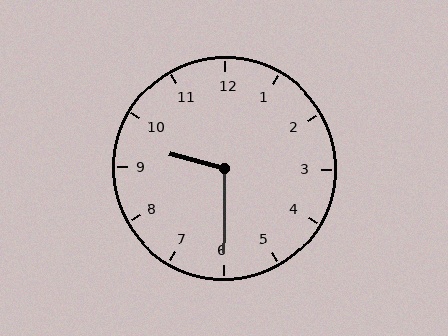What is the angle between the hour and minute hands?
Approximately 105 degrees.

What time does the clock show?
9:30.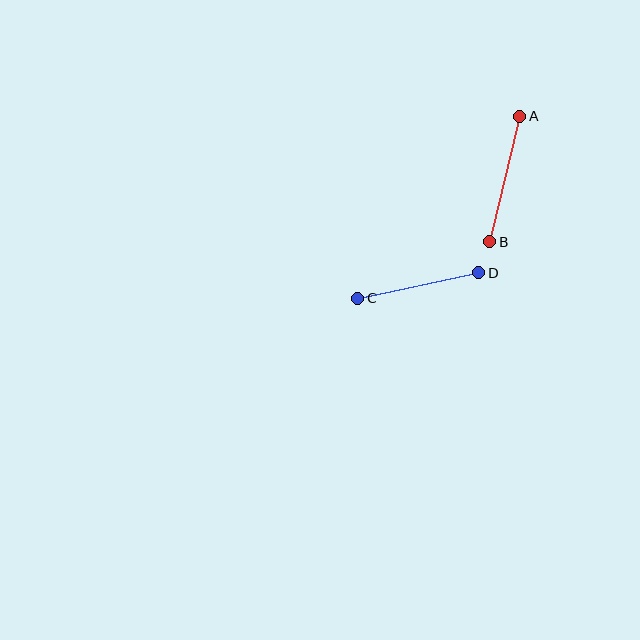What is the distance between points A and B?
The distance is approximately 129 pixels.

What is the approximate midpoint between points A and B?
The midpoint is at approximately (505, 179) pixels.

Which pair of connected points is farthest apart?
Points A and B are farthest apart.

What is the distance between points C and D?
The distance is approximately 124 pixels.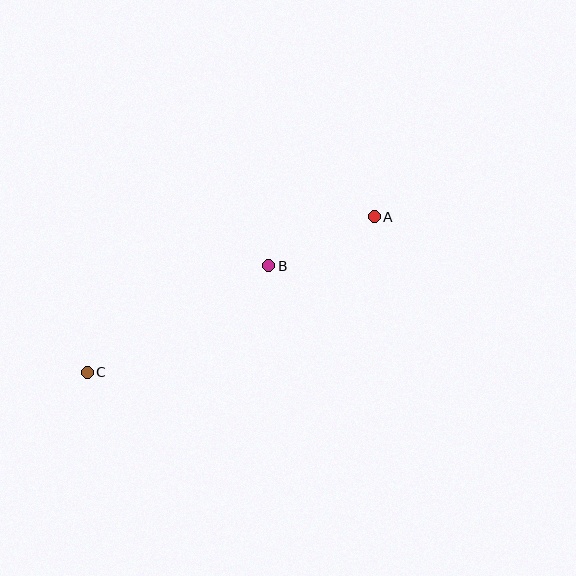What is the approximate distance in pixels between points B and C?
The distance between B and C is approximately 211 pixels.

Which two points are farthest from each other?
Points A and C are farthest from each other.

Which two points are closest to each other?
Points A and B are closest to each other.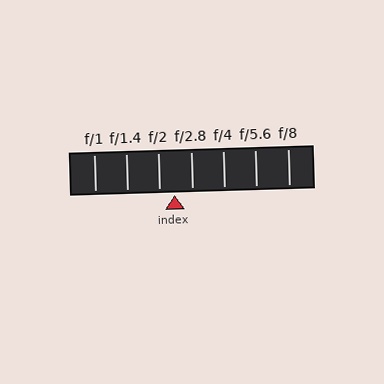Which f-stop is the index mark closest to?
The index mark is closest to f/2.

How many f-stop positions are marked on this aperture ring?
There are 7 f-stop positions marked.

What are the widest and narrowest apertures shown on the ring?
The widest aperture shown is f/1 and the narrowest is f/8.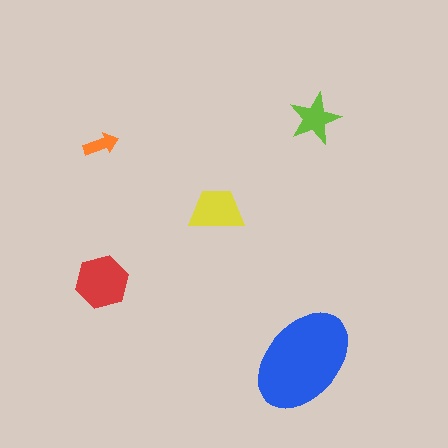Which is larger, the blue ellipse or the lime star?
The blue ellipse.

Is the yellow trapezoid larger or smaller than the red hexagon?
Smaller.